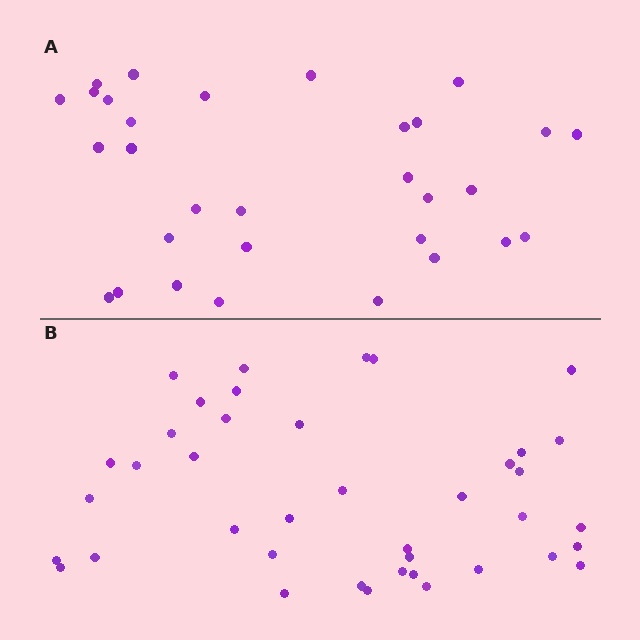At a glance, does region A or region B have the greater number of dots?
Region B (the bottom region) has more dots.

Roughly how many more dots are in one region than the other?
Region B has roughly 8 or so more dots than region A.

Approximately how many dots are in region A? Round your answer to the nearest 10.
About 30 dots. (The exact count is 31, which rounds to 30.)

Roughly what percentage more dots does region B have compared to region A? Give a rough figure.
About 30% more.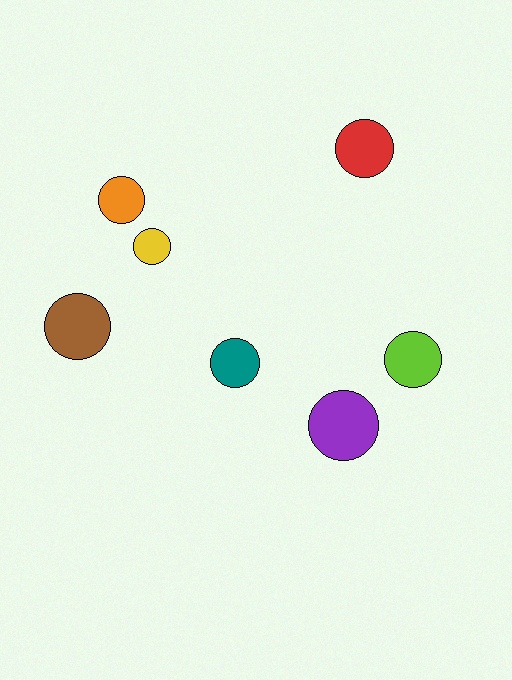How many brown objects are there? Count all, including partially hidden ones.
There is 1 brown object.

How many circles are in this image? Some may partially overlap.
There are 7 circles.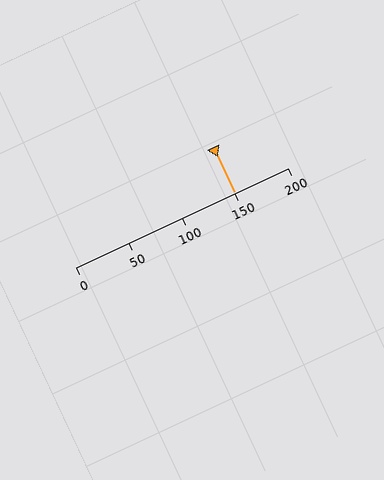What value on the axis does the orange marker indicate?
The marker indicates approximately 150.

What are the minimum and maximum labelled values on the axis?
The axis runs from 0 to 200.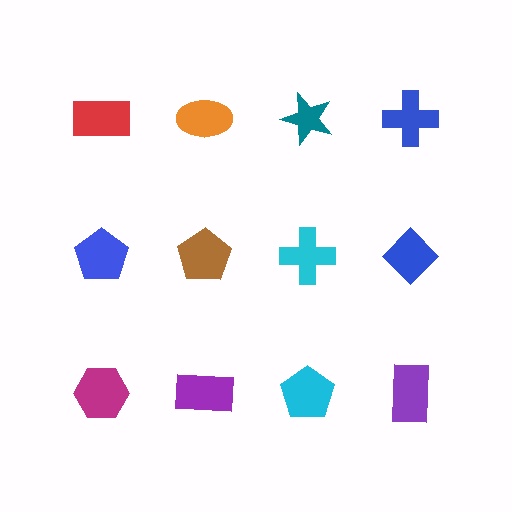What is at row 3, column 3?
A cyan pentagon.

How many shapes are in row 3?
4 shapes.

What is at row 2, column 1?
A blue pentagon.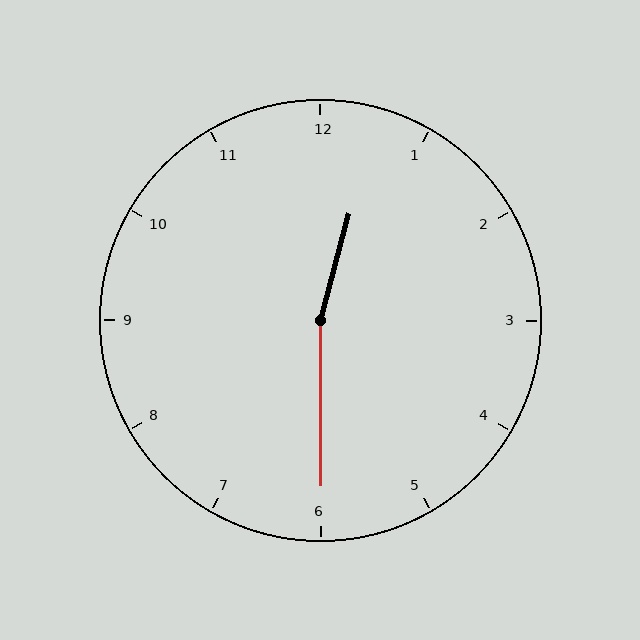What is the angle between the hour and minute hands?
Approximately 165 degrees.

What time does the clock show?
12:30.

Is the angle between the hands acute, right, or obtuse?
It is obtuse.